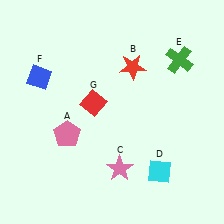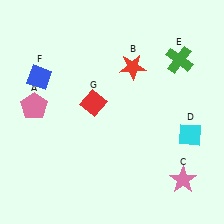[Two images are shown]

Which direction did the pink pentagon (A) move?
The pink pentagon (A) moved left.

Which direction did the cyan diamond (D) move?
The cyan diamond (D) moved up.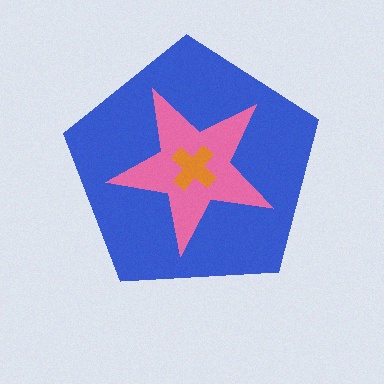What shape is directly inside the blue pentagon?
The pink star.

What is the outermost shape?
The blue pentagon.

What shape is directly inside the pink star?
The orange cross.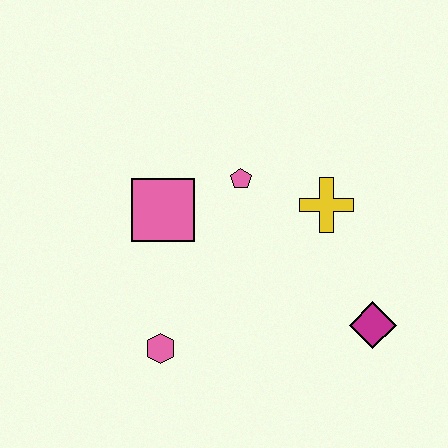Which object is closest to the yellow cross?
The pink pentagon is closest to the yellow cross.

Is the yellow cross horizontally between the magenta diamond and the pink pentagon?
Yes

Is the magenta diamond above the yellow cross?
No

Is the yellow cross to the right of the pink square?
Yes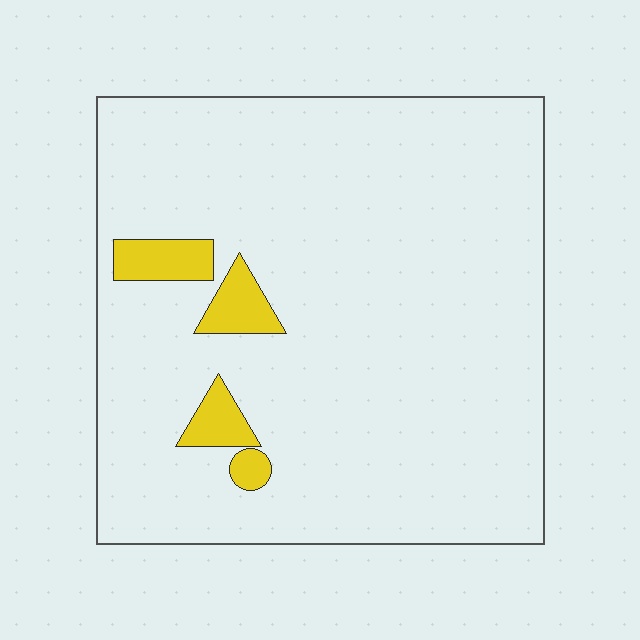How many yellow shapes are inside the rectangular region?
4.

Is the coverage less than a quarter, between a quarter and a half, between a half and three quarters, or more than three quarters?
Less than a quarter.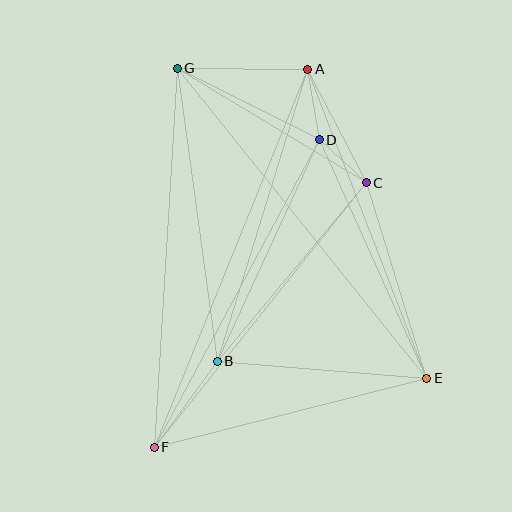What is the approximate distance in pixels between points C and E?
The distance between C and E is approximately 204 pixels.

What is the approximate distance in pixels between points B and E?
The distance between B and E is approximately 210 pixels.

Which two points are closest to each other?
Points C and D are closest to each other.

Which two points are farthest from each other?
Points A and F are farthest from each other.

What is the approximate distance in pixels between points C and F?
The distance between C and F is approximately 339 pixels.